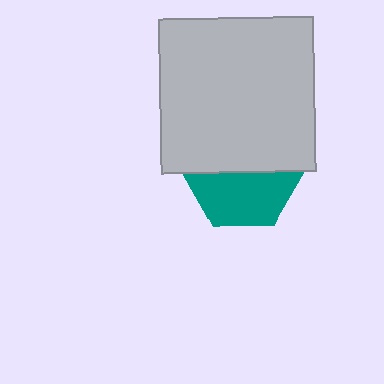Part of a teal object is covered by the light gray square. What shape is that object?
It is a hexagon.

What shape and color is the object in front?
The object in front is a light gray square.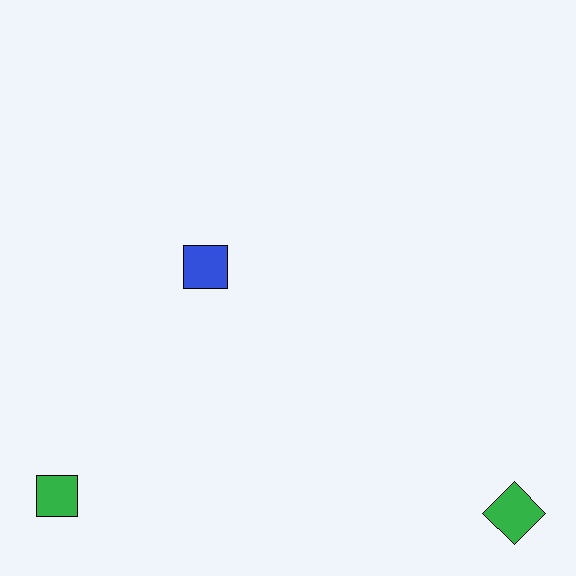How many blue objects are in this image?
There is 1 blue object.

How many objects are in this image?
There are 3 objects.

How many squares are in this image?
There are 2 squares.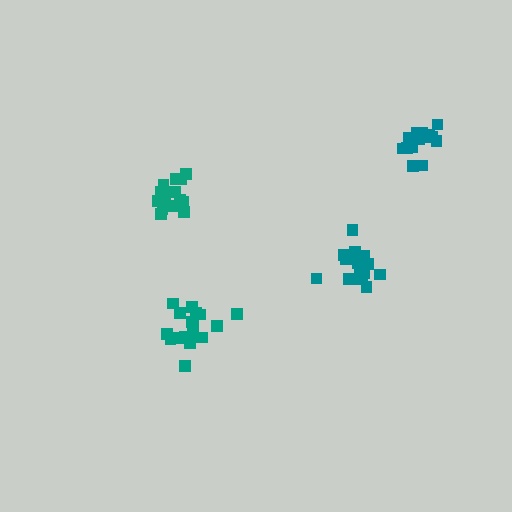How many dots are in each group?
Group 1: 15 dots, Group 2: 15 dots, Group 3: 16 dots, Group 4: 18 dots (64 total).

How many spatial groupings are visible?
There are 4 spatial groupings.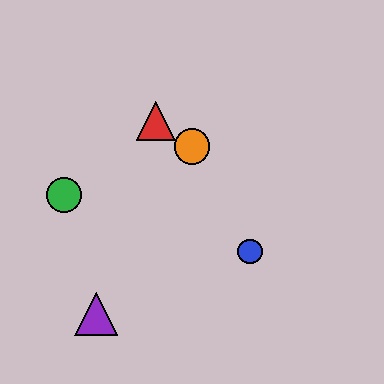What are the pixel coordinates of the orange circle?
The orange circle is at (192, 146).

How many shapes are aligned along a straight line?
3 shapes (the red triangle, the yellow circle, the orange circle) are aligned along a straight line.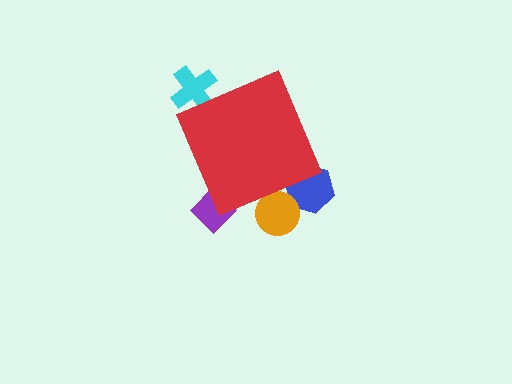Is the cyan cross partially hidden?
Yes, the cyan cross is partially hidden behind the red diamond.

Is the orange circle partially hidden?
Yes, the orange circle is partially hidden behind the red diamond.